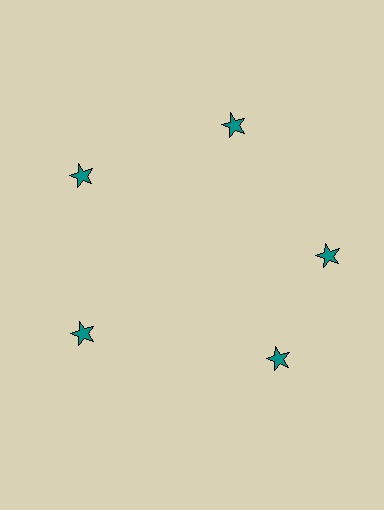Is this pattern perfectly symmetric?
No. The 5 teal stars are arranged in a ring, but one element near the 5 o'clock position is rotated out of alignment along the ring, breaking the 5-fold rotational symmetry.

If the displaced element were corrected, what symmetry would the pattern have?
It would have 5-fold rotational symmetry — the pattern would map onto itself every 72 degrees.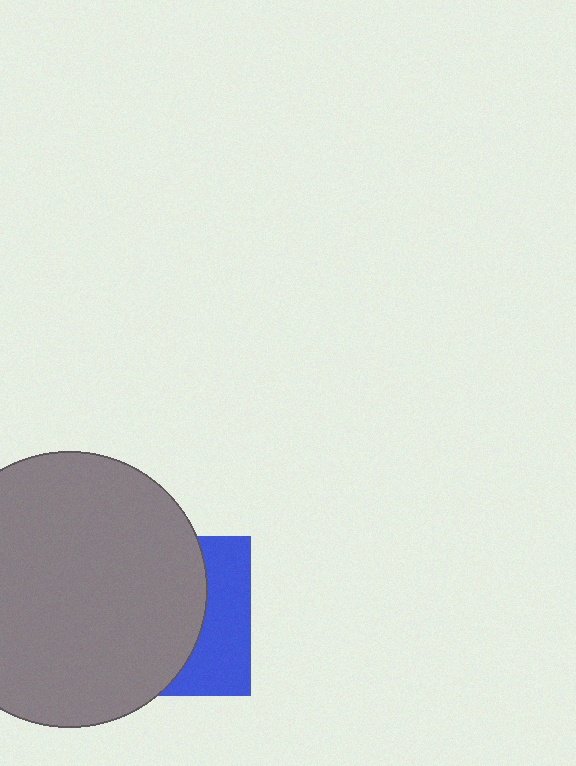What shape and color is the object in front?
The object in front is a gray circle.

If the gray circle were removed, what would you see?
You would see the complete blue square.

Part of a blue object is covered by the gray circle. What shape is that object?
It is a square.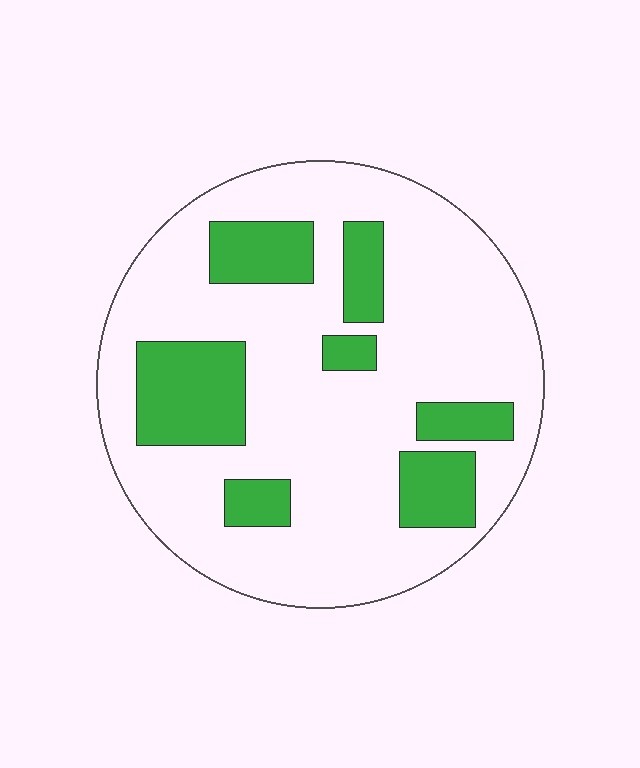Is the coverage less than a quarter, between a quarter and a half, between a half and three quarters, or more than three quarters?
Less than a quarter.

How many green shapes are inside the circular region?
7.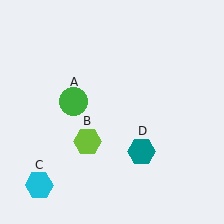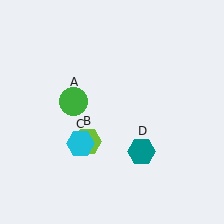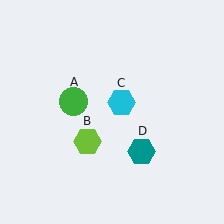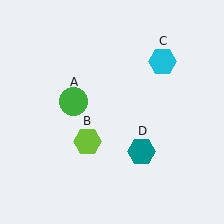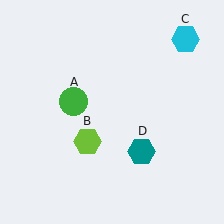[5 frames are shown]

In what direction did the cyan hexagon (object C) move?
The cyan hexagon (object C) moved up and to the right.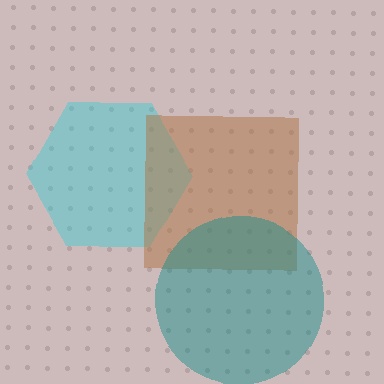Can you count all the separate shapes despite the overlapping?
Yes, there are 3 separate shapes.